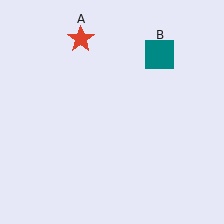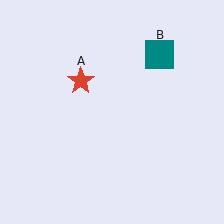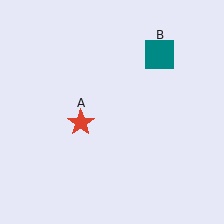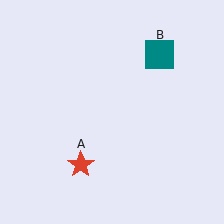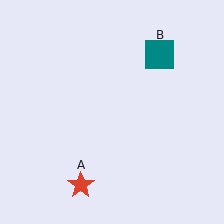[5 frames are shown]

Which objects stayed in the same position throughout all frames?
Teal square (object B) remained stationary.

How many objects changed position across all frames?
1 object changed position: red star (object A).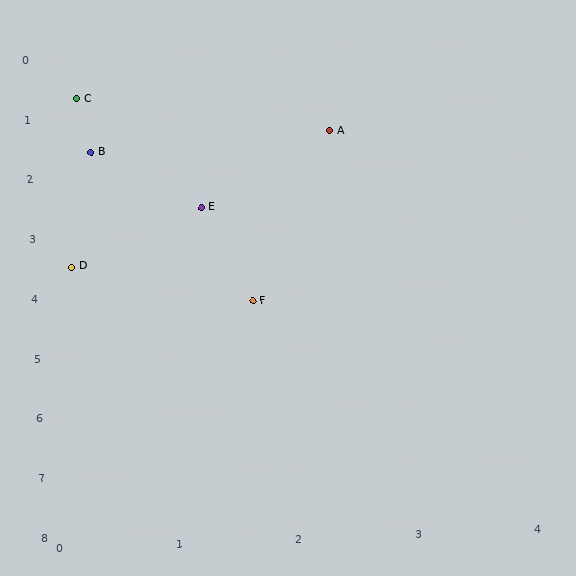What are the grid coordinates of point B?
Point B is at approximately (0.4, 1.6).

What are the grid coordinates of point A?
Point A is at approximately (2.4, 1.4).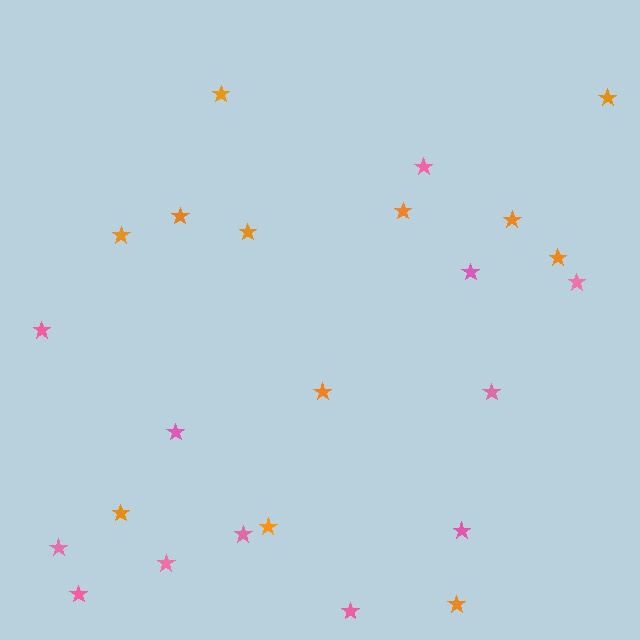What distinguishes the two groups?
There are 2 groups: one group of pink stars (12) and one group of orange stars (12).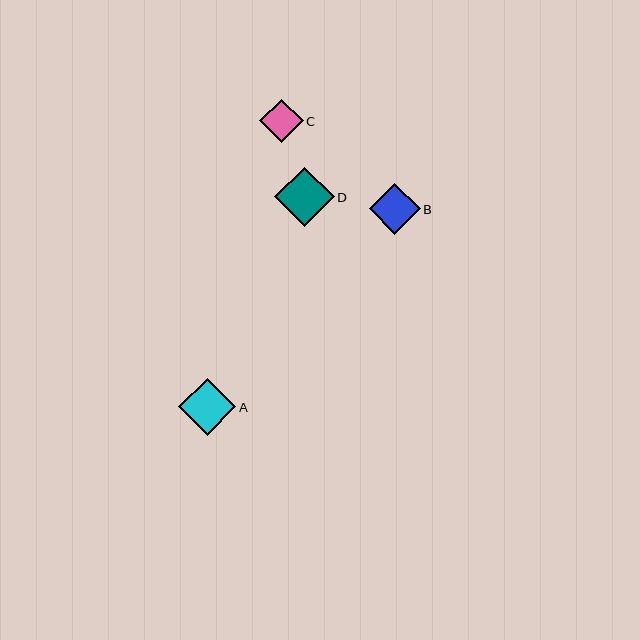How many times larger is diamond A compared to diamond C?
Diamond A is approximately 1.3 times the size of diamond C.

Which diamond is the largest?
Diamond D is the largest with a size of approximately 60 pixels.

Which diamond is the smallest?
Diamond C is the smallest with a size of approximately 43 pixels.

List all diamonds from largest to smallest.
From largest to smallest: D, A, B, C.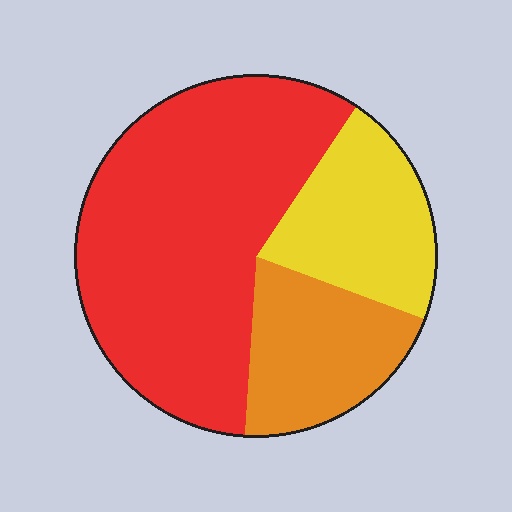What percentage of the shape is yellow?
Yellow takes up between a sixth and a third of the shape.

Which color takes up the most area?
Red, at roughly 60%.